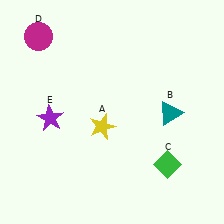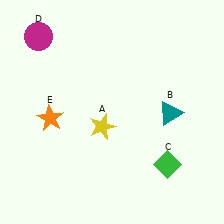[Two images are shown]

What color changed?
The star (E) changed from purple in Image 1 to orange in Image 2.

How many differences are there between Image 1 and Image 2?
There is 1 difference between the two images.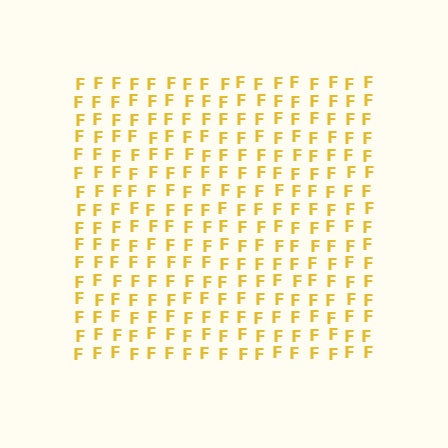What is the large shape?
The large shape is a square.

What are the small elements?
The small elements are letter F's.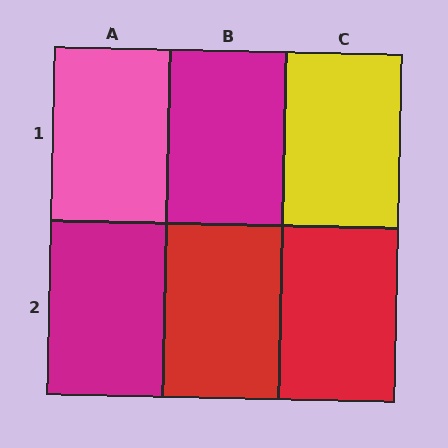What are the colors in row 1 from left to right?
Pink, magenta, yellow.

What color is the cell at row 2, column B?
Red.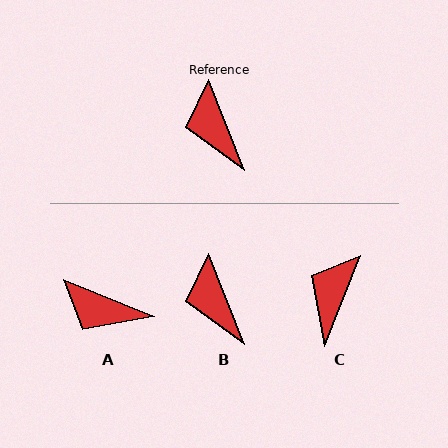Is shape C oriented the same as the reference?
No, it is off by about 43 degrees.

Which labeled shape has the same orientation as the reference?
B.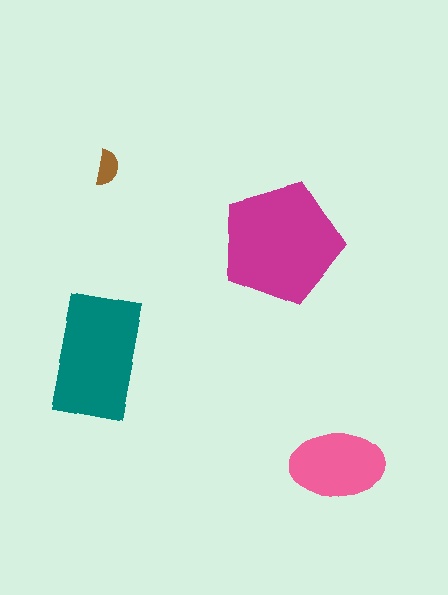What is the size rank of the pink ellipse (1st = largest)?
3rd.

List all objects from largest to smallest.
The magenta pentagon, the teal rectangle, the pink ellipse, the brown semicircle.